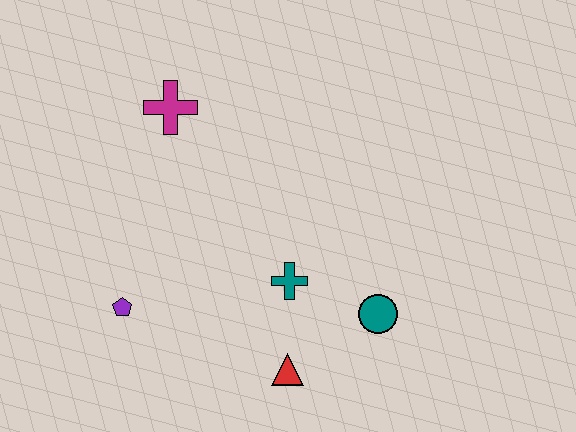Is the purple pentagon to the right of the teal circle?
No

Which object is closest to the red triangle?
The teal cross is closest to the red triangle.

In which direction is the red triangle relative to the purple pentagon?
The red triangle is to the right of the purple pentagon.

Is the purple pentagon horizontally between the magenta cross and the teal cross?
No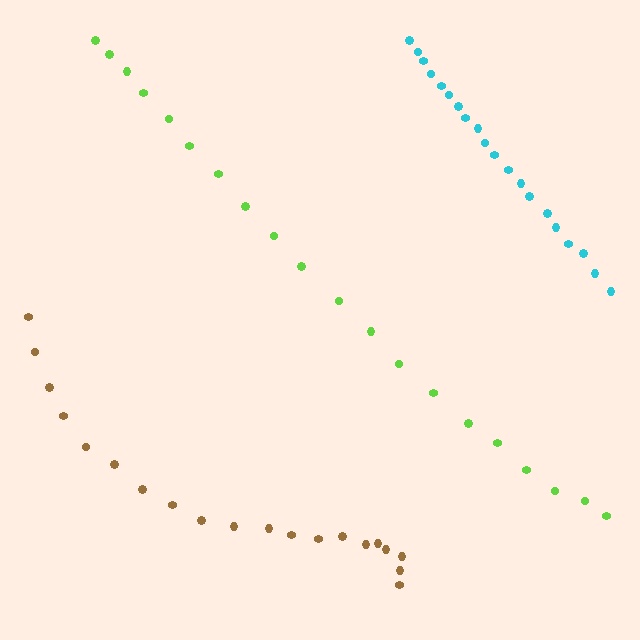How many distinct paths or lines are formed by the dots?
There are 3 distinct paths.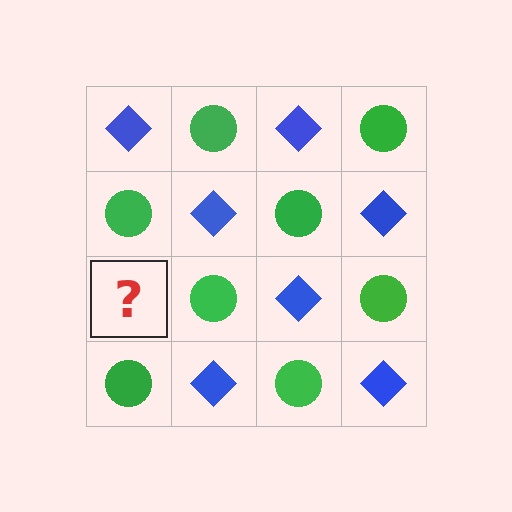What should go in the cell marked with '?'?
The missing cell should contain a blue diamond.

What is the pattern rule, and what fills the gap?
The rule is that it alternates blue diamond and green circle in a checkerboard pattern. The gap should be filled with a blue diamond.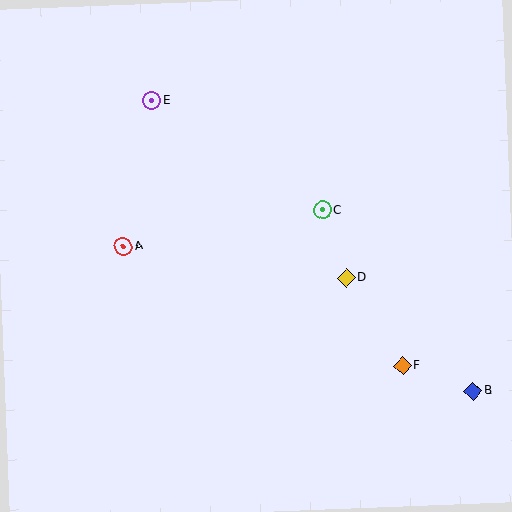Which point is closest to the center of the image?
Point C at (323, 210) is closest to the center.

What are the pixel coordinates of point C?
Point C is at (323, 210).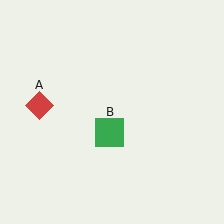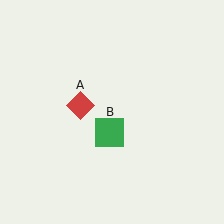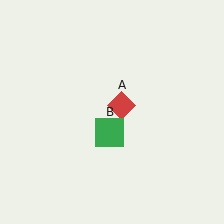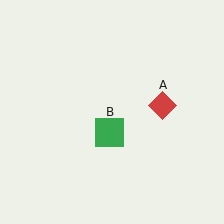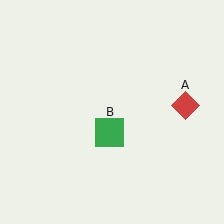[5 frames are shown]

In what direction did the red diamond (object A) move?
The red diamond (object A) moved right.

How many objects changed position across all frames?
1 object changed position: red diamond (object A).